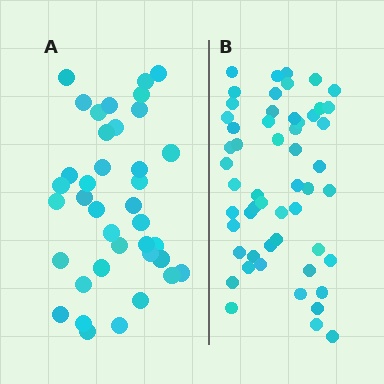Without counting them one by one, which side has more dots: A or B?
Region B (the right region) has more dots.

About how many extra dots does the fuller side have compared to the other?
Region B has approximately 15 more dots than region A.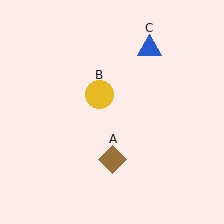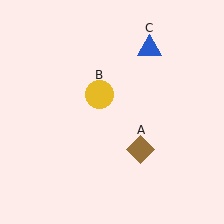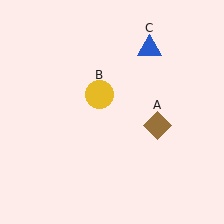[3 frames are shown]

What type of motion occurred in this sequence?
The brown diamond (object A) rotated counterclockwise around the center of the scene.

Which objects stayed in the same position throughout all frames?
Yellow circle (object B) and blue triangle (object C) remained stationary.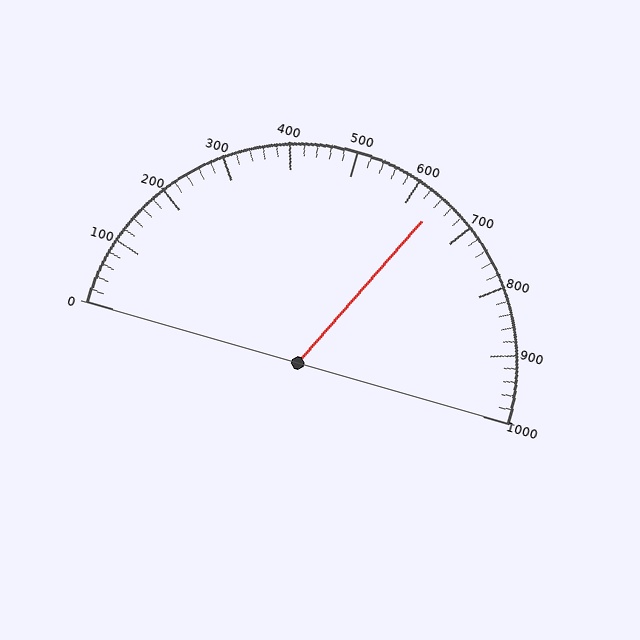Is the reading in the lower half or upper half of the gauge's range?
The reading is in the upper half of the range (0 to 1000).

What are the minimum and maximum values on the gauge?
The gauge ranges from 0 to 1000.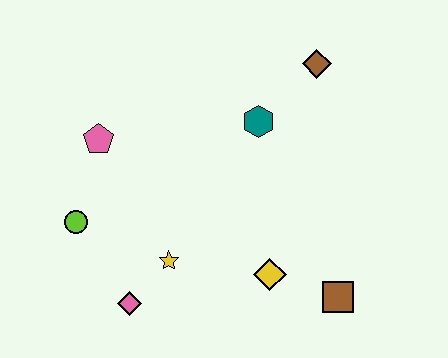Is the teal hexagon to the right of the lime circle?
Yes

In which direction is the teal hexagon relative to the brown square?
The teal hexagon is above the brown square.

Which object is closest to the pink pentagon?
The lime circle is closest to the pink pentagon.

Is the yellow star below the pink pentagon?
Yes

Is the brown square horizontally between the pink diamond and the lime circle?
No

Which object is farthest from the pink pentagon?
The brown square is farthest from the pink pentagon.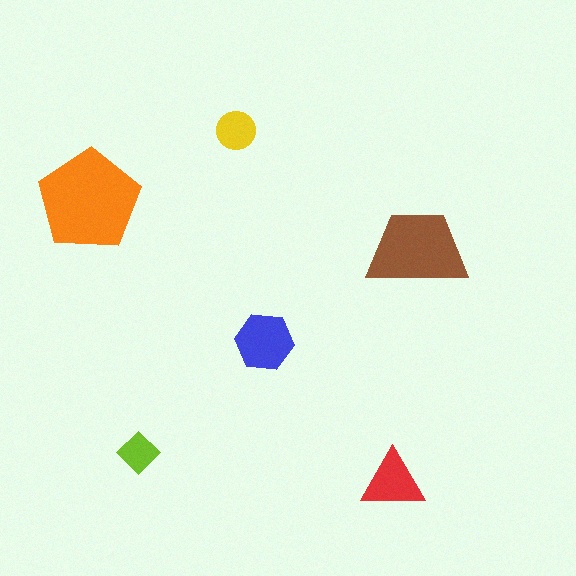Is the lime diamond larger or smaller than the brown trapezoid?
Smaller.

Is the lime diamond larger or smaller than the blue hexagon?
Smaller.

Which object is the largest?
The orange pentagon.